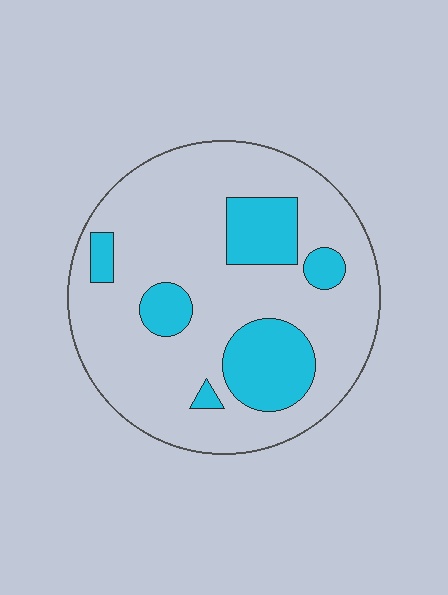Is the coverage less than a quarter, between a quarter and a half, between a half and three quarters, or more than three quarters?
Less than a quarter.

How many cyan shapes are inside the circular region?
6.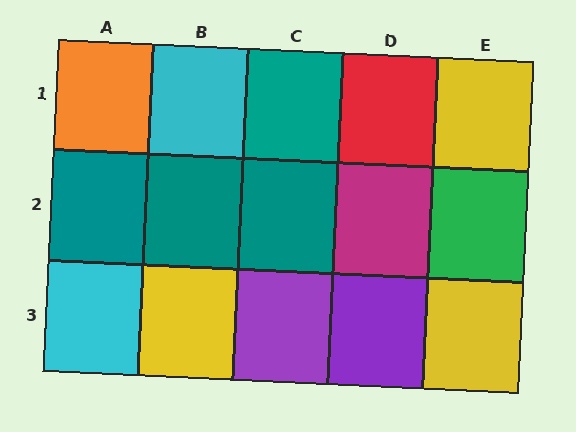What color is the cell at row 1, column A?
Orange.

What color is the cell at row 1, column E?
Yellow.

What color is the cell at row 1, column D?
Red.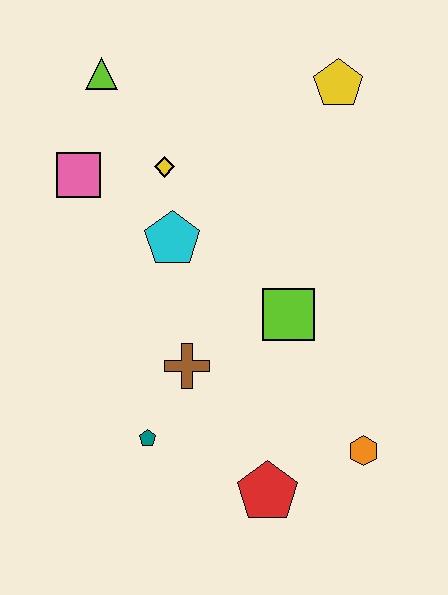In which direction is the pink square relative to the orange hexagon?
The pink square is to the left of the orange hexagon.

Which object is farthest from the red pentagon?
The lime triangle is farthest from the red pentagon.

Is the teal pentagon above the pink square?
No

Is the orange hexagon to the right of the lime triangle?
Yes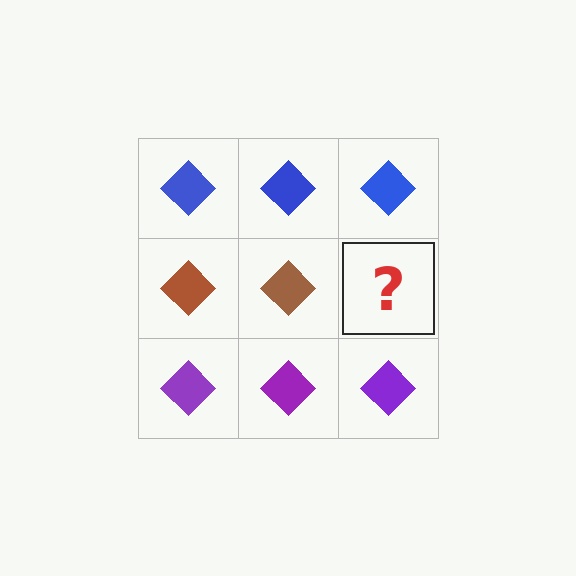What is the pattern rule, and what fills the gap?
The rule is that each row has a consistent color. The gap should be filled with a brown diamond.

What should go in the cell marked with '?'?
The missing cell should contain a brown diamond.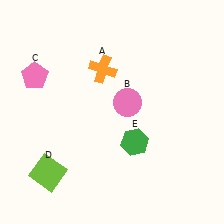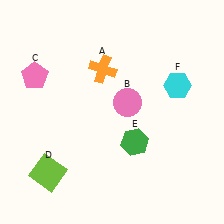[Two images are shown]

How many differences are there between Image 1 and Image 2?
There is 1 difference between the two images.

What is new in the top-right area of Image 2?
A cyan hexagon (F) was added in the top-right area of Image 2.